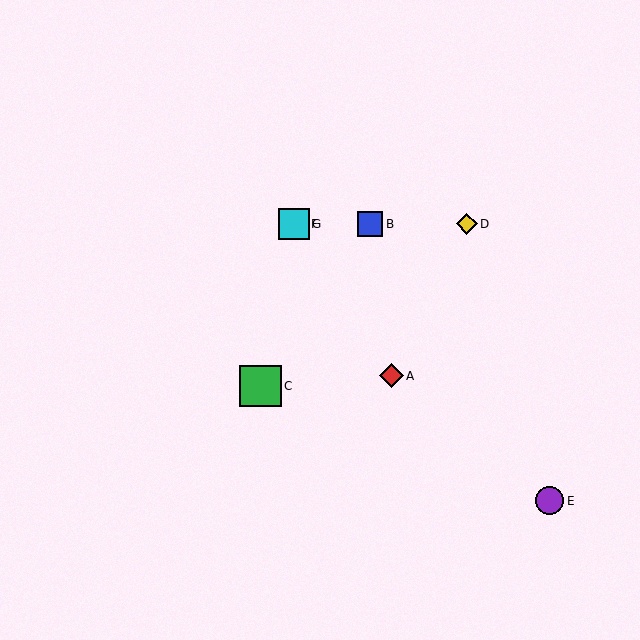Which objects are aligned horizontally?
Objects B, D, F, G are aligned horizontally.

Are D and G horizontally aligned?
Yes, both are at y≈224.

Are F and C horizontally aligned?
No, F is at y≈224 and C is at y≈386.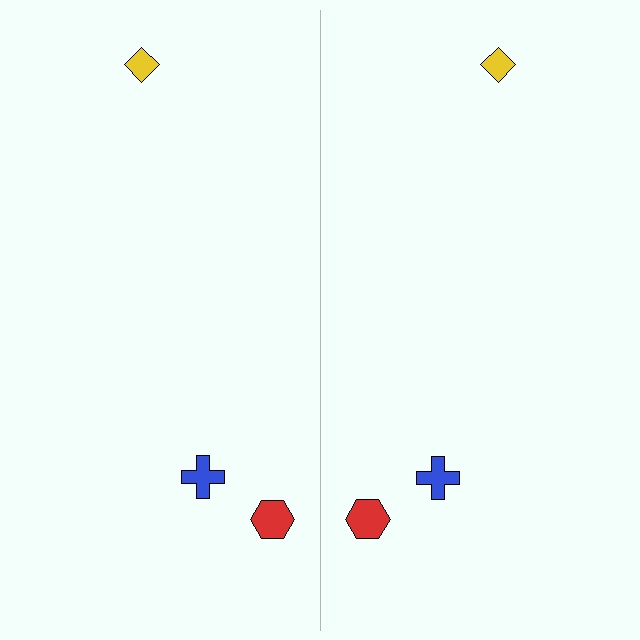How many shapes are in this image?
There are 6 shapes in this image.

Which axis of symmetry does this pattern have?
The pattern has a vertical axis of symmetry running through the center of the image.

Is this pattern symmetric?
Yes, this pattern has bilateral (reflection) symmetry.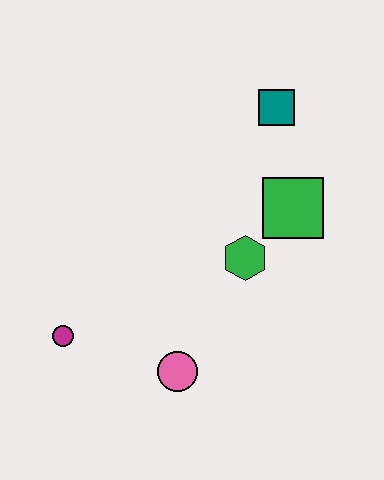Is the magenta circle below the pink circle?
No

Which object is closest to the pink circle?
The magenta circle is closest to the pink circle.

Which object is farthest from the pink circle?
The teal square is farthest from the pink circle.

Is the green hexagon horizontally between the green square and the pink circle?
Yes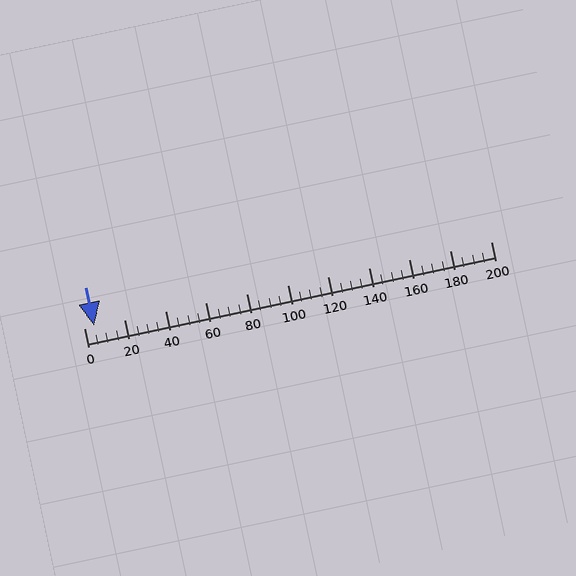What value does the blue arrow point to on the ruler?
The blue arrow points to approximately 5.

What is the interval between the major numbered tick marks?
The major tick marks are spaced 20 units apart.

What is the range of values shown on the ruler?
The ruler shows values from 0 to 200.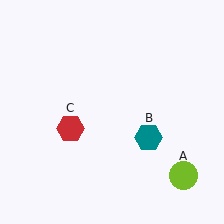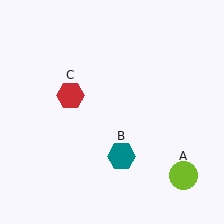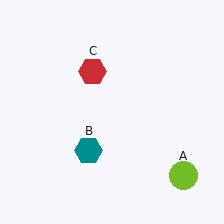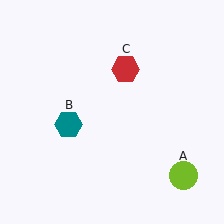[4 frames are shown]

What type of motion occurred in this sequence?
The teal hexagon (object B), red hexagon (object C) rotated clockwise around the center of the scene.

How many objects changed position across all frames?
2 objects changed position: teal hexagon (object B), red hexagon (object C).